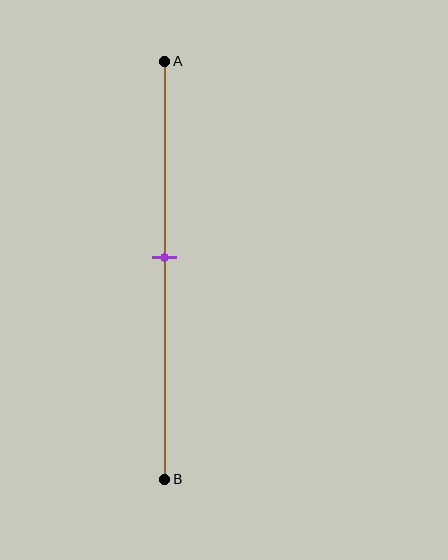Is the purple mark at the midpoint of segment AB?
No, the mark is at about 45% from A, not at the 50% midpoint.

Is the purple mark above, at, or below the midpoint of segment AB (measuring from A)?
The purple mark is above the midpoint of segment AB.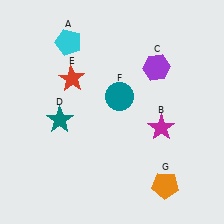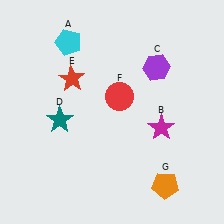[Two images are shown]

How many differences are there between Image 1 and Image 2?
There is 1 difference between the two images.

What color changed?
The circle (F) changed from teal in Image 1 to red in Image 2.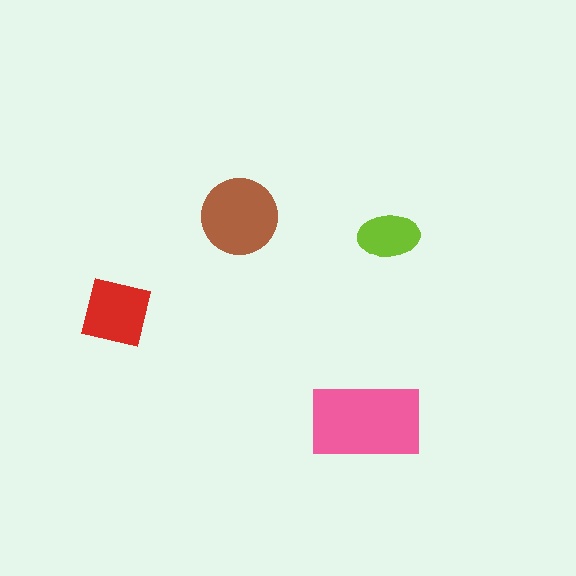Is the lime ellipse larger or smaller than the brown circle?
Smaller.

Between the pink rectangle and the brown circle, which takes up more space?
The pink rectangle.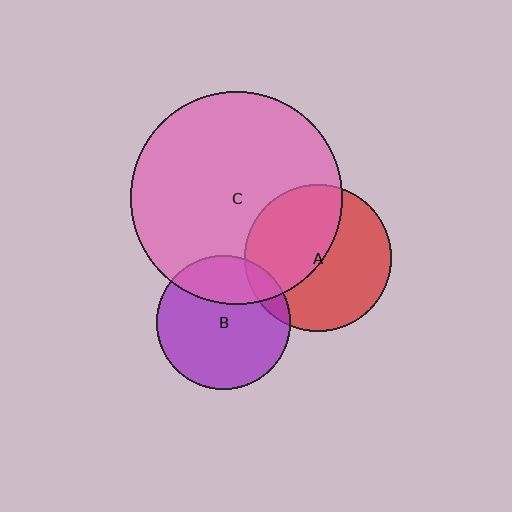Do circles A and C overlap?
Yes.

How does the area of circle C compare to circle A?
Approximately 2.1 times.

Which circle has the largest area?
Circle C (pink).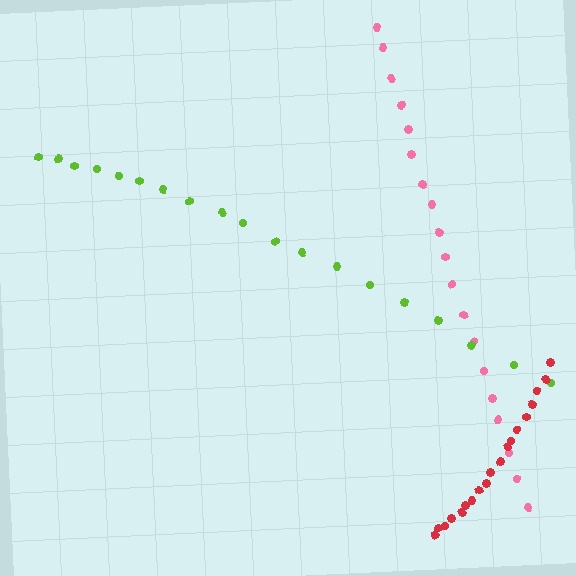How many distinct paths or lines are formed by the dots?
There are 3 distinct paths.